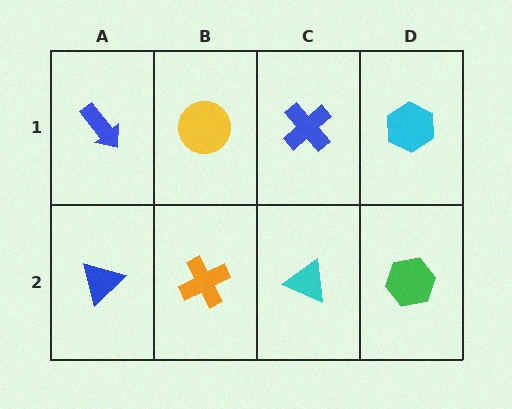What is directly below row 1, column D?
A green hexagon.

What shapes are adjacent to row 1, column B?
An orange cross (row 2, column B), a blue arrow (row 1, column A), a blue cross (row 1, column C).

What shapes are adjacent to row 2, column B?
A yellow circle (row 1, column B), a blue triangle (row 2, column A), a cyan triangle (row 2, column C).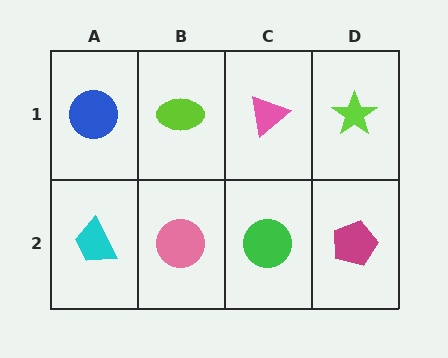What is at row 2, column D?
A magenta pentagon.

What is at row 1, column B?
A lime ellipse.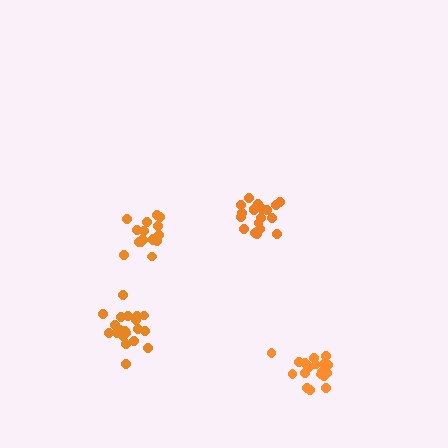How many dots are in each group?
Group 1: 20 dots, Group 2: 20 dots, Group 3: 18 dots, Group 4: 17 dots (75 total).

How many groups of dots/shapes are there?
There are 4 groups.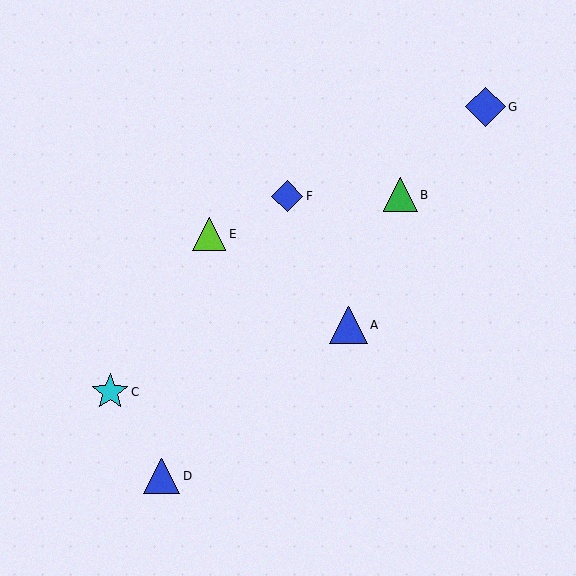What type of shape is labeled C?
Shape C is a cyan star.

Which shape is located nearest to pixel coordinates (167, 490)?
The blue triangle (labeled D) at (162, 476) is nearest to that location.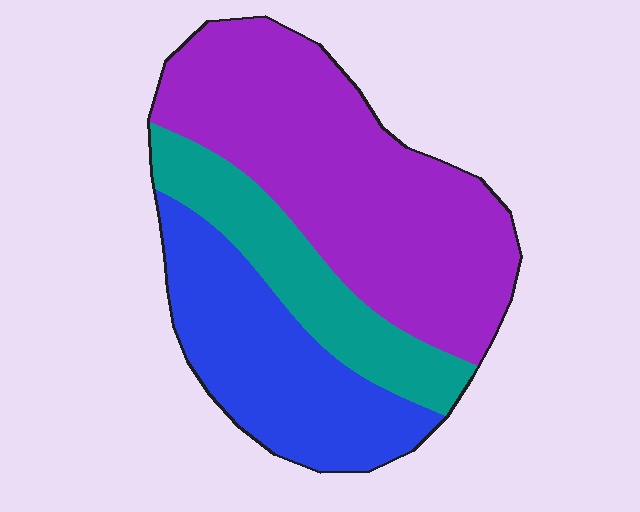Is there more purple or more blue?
Purple.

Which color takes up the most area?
Purple, at roughly 50%.